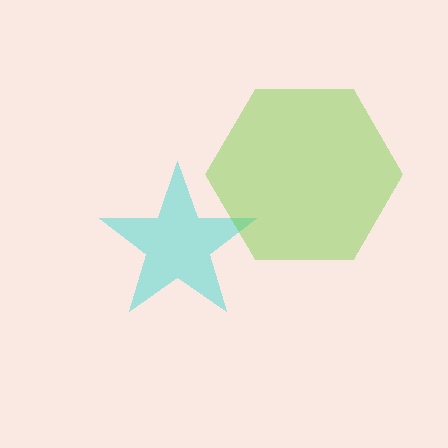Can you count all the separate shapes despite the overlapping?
Yes, there are 2 separate shapes.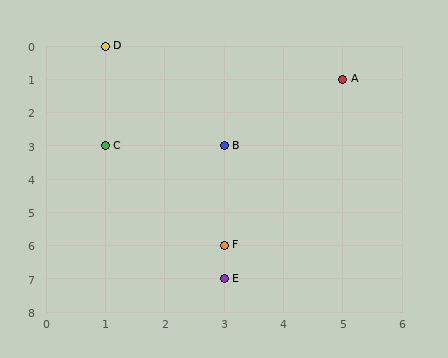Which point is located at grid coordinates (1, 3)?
Point C is at (1, 3).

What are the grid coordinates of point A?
Point A is at grid coordinates (5, 1).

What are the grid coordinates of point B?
Point B is at grid coordinates (3, 3).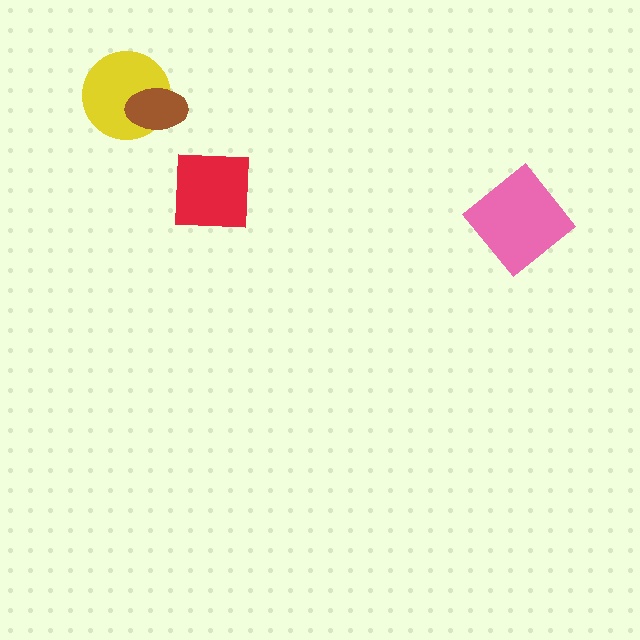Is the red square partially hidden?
No, no other shape covers it.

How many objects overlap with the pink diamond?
0 objects overlap with the pink diamond.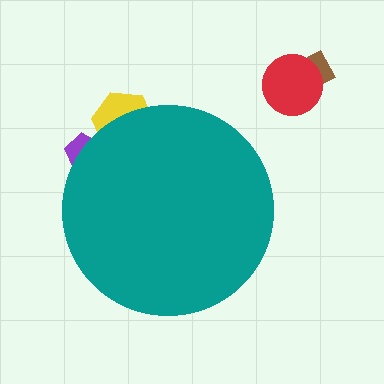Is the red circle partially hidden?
No, the red circle is fully visible.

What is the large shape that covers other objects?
A teal circle.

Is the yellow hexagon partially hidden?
Yes, the yellow hexagon is partially hidden behind the teal circle.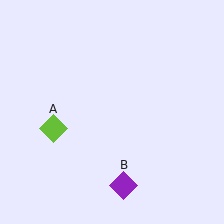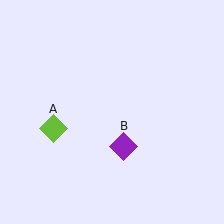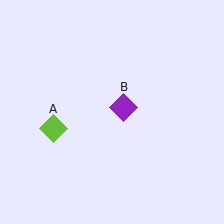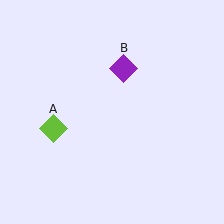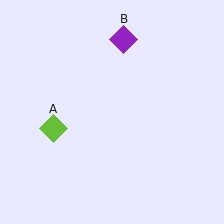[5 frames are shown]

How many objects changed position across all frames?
1 object changed position: purple diamond (object B).